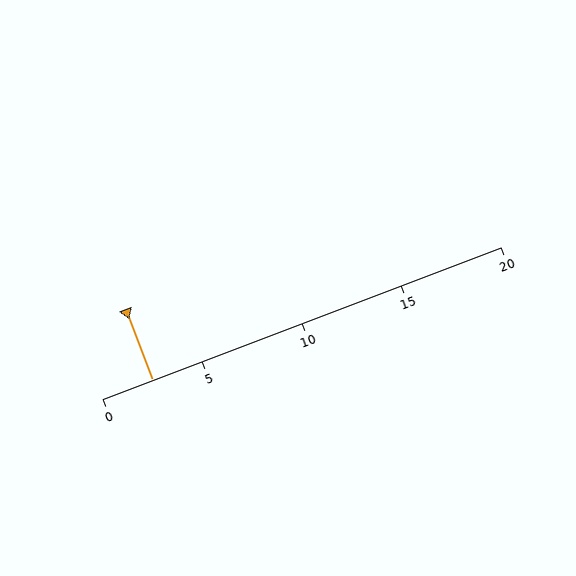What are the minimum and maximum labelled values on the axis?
The axis runs from 0 to 20.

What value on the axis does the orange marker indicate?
The marker indicates approximately 2.5.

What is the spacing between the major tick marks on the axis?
The major ticks are spaced 5 apart.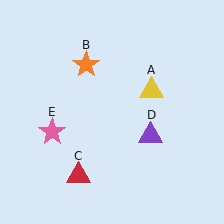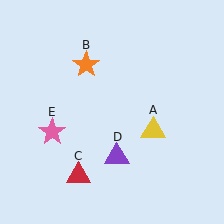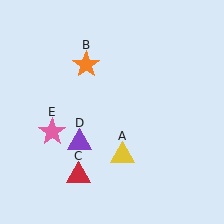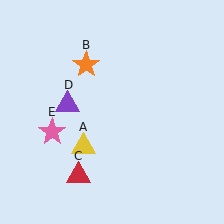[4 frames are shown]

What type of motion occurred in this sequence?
The yellow triangle (object A), purple triangle (object D) rotated clockwise around the center of the scene.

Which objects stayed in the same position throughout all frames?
Orange star (object B) and red triangle (object C) and pink star (object E) remained stationary.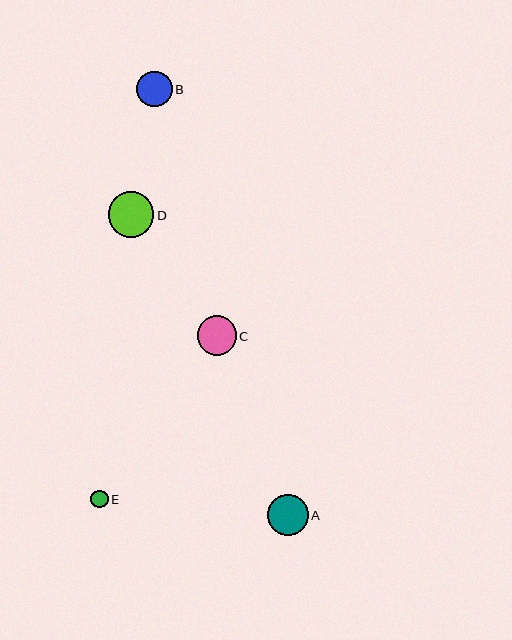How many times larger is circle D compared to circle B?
Circle D is approximately 1.3 times the size of circle B.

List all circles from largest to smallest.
From largest to smallest: D, A, C, B, E.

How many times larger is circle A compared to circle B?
Circle A is approximately 1.1 times the size of circle B.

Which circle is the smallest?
Circle E is the smallest with a size of approximately 17 pixels.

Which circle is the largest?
Circle D is the largest with a size of approximately 45 pixels.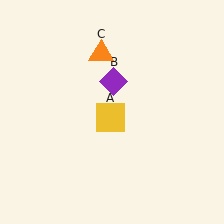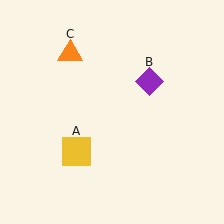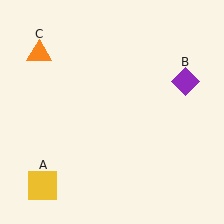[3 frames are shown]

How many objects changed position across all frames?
3 objects changed position: yellow square (object A), purple diamond (object B), orange triangle (object C).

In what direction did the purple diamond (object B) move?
The purple diamond (object B) moved right.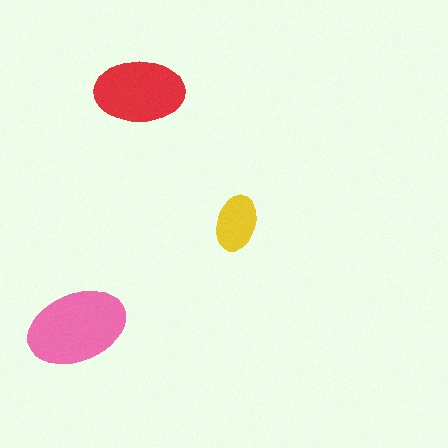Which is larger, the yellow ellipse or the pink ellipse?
The pink one.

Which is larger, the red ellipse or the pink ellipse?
The pink one.